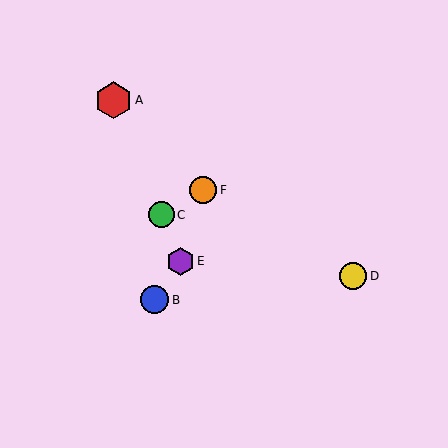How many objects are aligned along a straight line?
3 objects (A, C, E) are aligned along a straight line.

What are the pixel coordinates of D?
Object D is at (353, 276).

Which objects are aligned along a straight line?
Objects A, C, E are aligned along a straight line.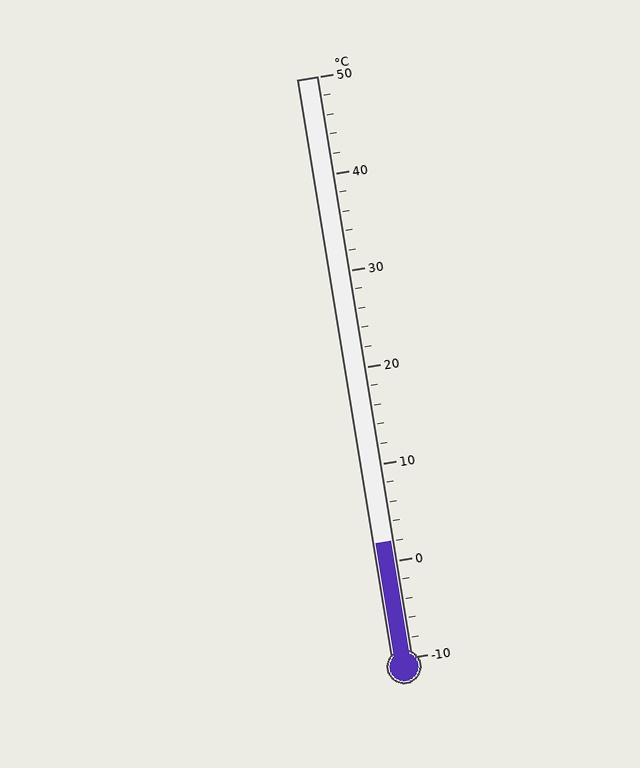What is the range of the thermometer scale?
The thermometer scale ranges from -10°C to 50°C.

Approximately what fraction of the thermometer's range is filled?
The thermometer is filled to approximately 20% of its range.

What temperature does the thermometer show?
The thermometer shows approximately 2°C.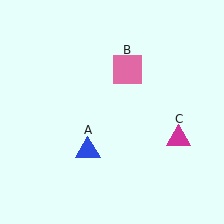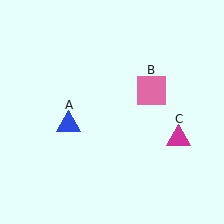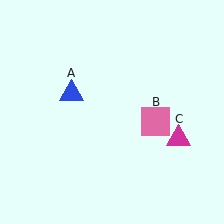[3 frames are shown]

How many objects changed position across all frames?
2 objects changed position: blue triangle (object A), pink square (object B).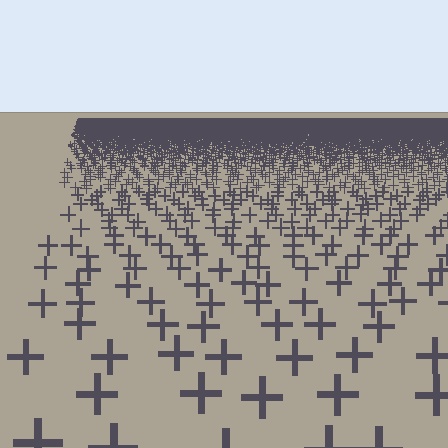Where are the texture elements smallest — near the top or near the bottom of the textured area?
Near the top.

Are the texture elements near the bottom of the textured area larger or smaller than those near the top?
Larger. Near the bottom, elements are closer to the viewer and appear at a bigger on-screen size.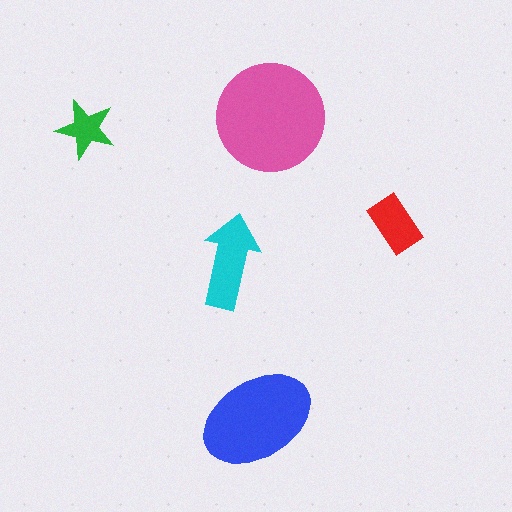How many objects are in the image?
There are 5 objects in the image.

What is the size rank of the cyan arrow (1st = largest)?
3rd.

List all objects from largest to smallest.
The pink circle, the blue ellipse, the cyan arrow, the red rectangle, the green star.